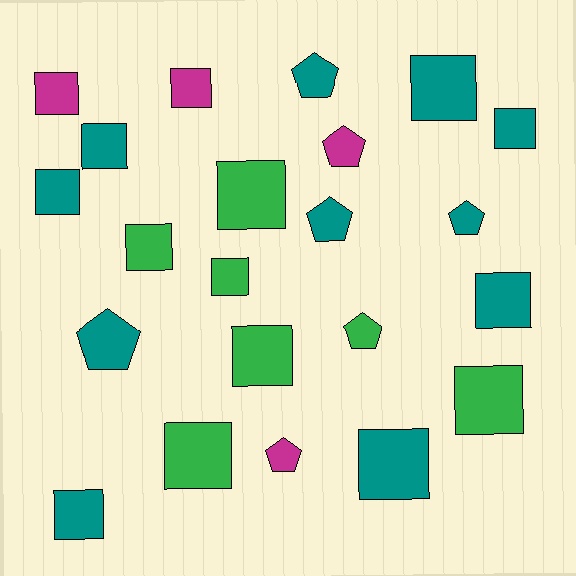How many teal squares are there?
There are 7 teal squares.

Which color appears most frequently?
Teal, with 11 objects.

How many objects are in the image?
There are 22 objects.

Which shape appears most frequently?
Square, with 15 objects.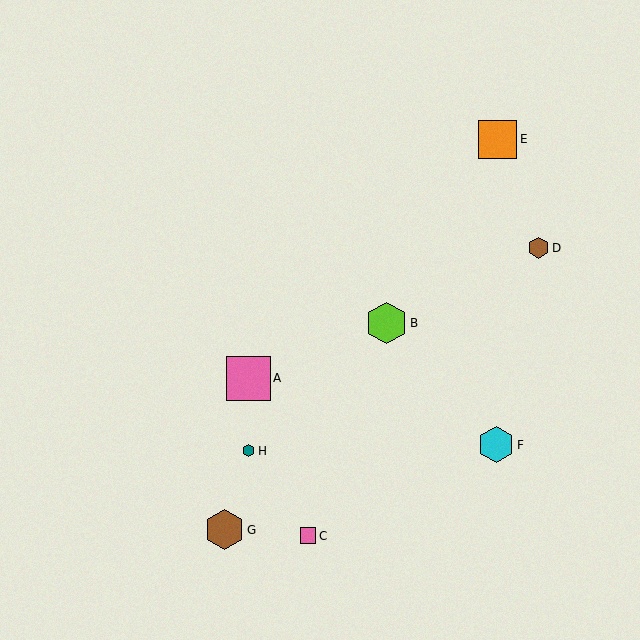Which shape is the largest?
The pink square (labeled A) is the largest.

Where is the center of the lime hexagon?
The center of the lime hexagon is at (386, 323).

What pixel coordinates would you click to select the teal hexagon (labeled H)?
Click at (248, 451) to select the teal hexagon H.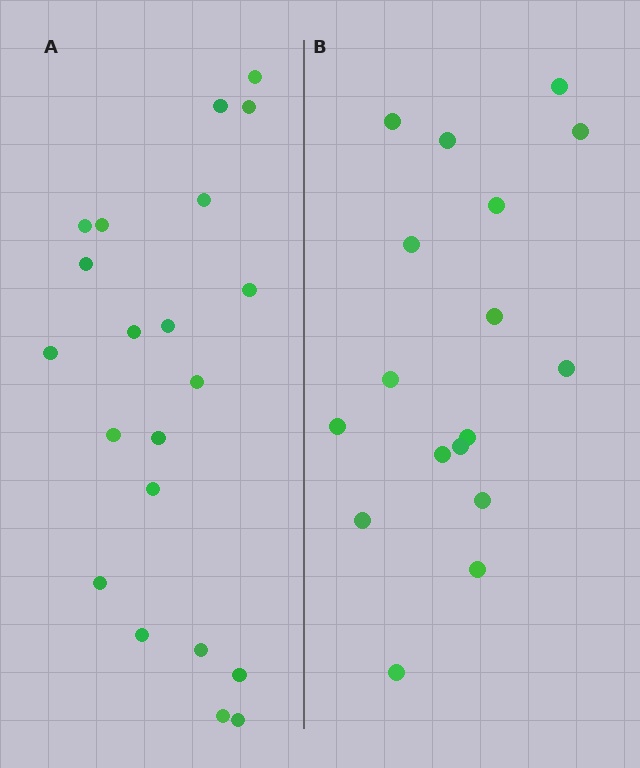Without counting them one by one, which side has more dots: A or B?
Region A (the left region) has more dots.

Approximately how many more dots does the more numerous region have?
Region A has about 4 more dots than region B.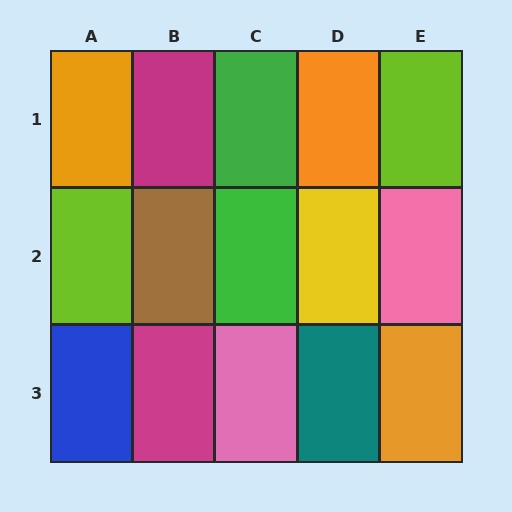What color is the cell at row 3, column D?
Teal.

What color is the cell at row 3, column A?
Blue.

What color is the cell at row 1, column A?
Orange.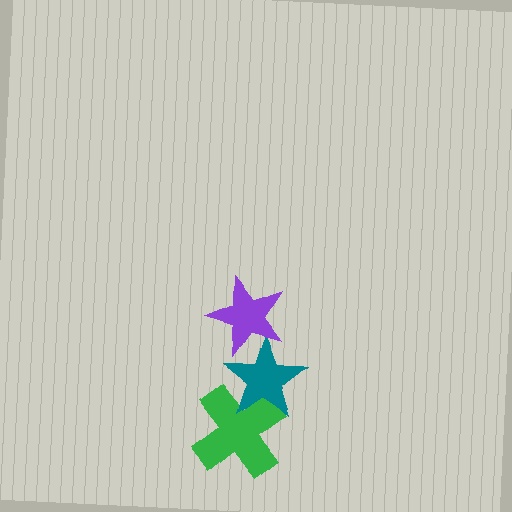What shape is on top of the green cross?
The teal star is on top of the green cross.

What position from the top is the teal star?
The teal star is 2nd from the top.